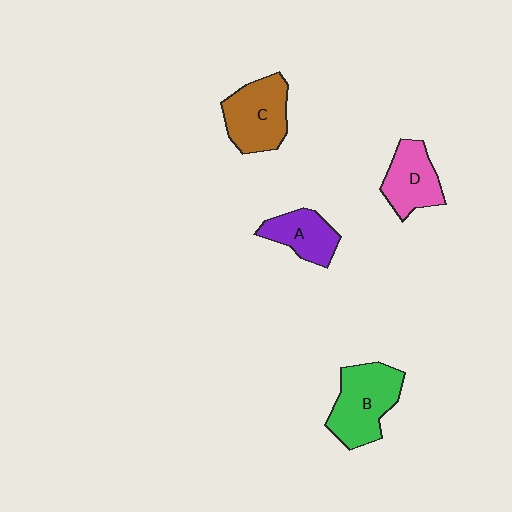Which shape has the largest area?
Shape B (green).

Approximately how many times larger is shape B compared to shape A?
Approximately 1.6 times.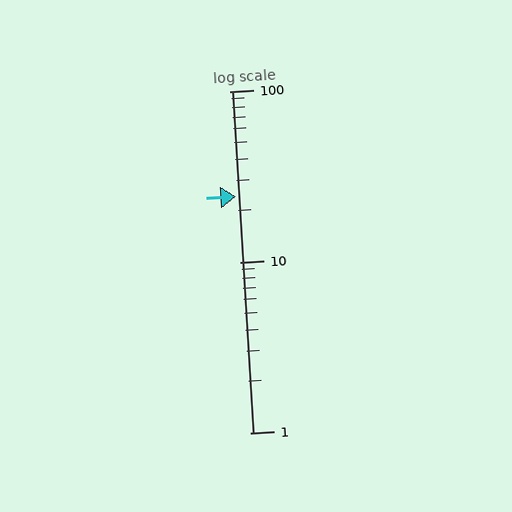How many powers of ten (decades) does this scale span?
The scale spans 2 decades, from 1 to 100.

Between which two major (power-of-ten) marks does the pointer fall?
The pointer is between 10 and 100.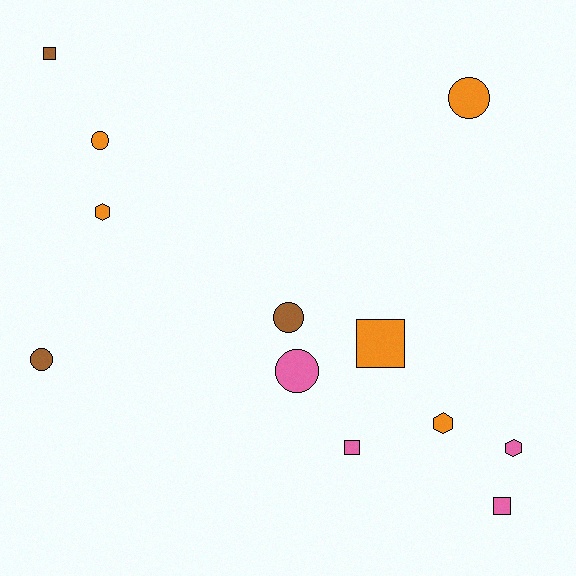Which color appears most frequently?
Orange, with 5 objects.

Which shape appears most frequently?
Circle, with 5 objects.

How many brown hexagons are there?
There are no brown hexagons.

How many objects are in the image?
There are 12 objects.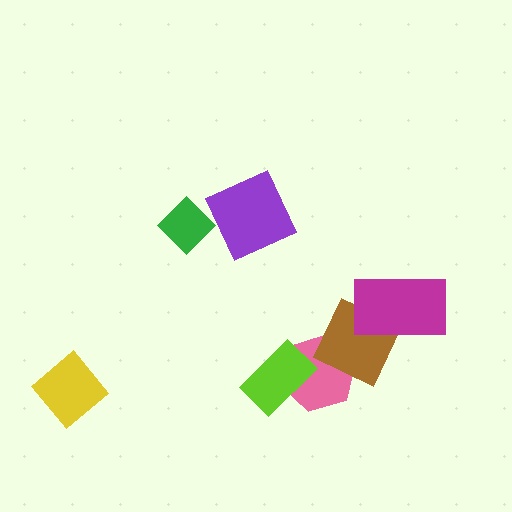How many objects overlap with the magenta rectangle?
1 object overlaps with the magenta rectangle.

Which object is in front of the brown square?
The magenta rectangle is in front of the brown square.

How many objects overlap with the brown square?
2 objects overlap with the brown square.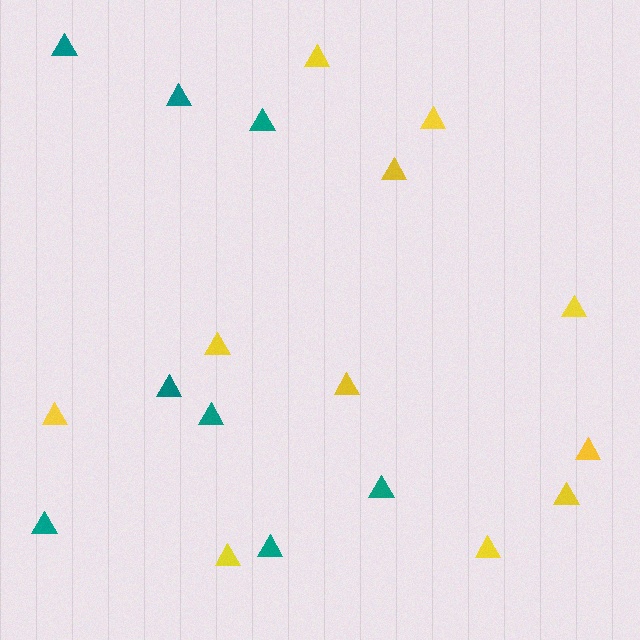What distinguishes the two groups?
There are 2 groups: one group of yellow triangles (11) and one group of teal triangles (8).